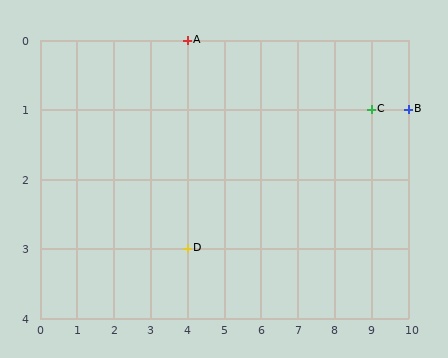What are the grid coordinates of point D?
Point D is at grid coordinates (4, 3).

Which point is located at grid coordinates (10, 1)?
Point B is at (10, 1).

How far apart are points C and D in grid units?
Points C and D are 5 columns and 2 rows apart (about 5.4 grid units diagonally).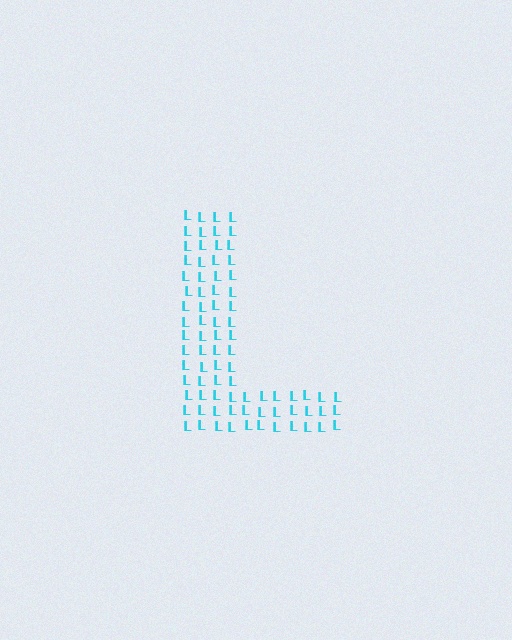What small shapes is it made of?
It is made of small letter L's.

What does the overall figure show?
The overall figure shows the letter L.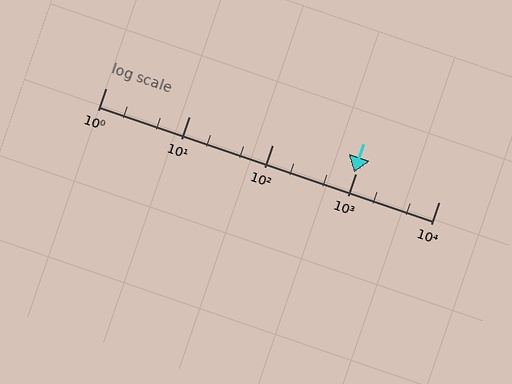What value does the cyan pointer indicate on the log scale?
The pointer indicates approximately 970.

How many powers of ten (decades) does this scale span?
The scale spans 4 decades, from 1 to 10000.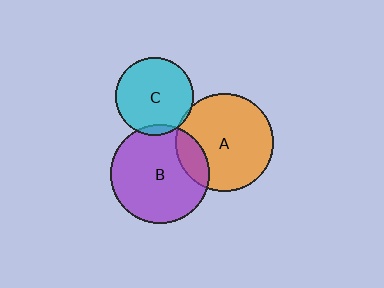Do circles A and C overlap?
Yes.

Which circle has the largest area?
Circle B (purple).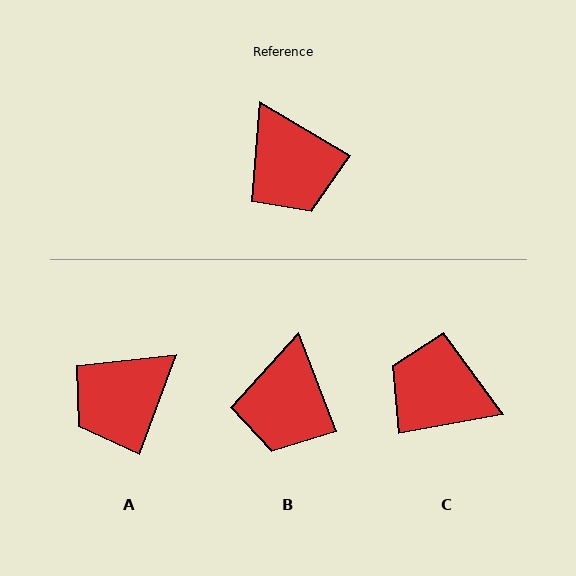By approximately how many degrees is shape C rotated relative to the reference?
Approximately 139 degrees clockwise.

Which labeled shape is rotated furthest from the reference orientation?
C, about 139 degrees away.